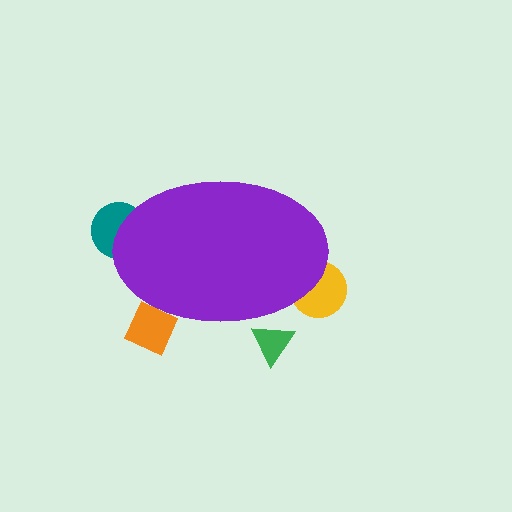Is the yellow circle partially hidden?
Yes, the yellow circle is partially hidden behind the purple ellipse.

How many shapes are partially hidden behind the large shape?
4 shapes are partially hidden.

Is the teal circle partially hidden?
Yes, the teal circle is partially hidden behind the purple ellipse.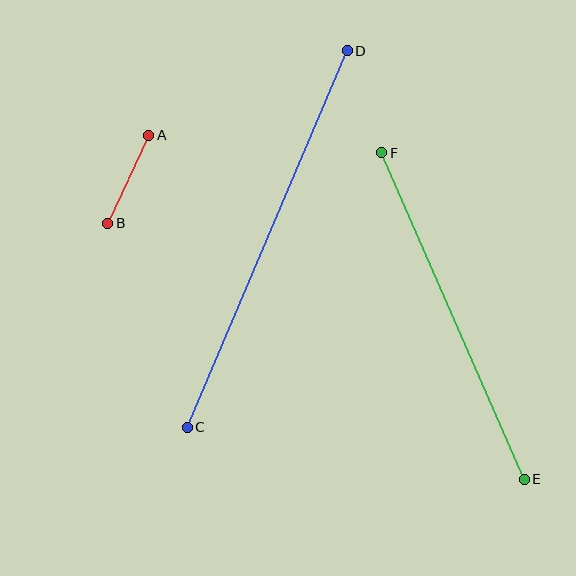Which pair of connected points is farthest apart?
Points C and D are farthest apart.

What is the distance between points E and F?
The distance is approximately 356 pixels.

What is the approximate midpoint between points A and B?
The midpoint is at approximately (128, 179) pixels.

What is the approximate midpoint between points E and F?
The midpoint is at approximately (453, 316) pixels.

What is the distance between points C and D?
The distance is approximately 409 pixels.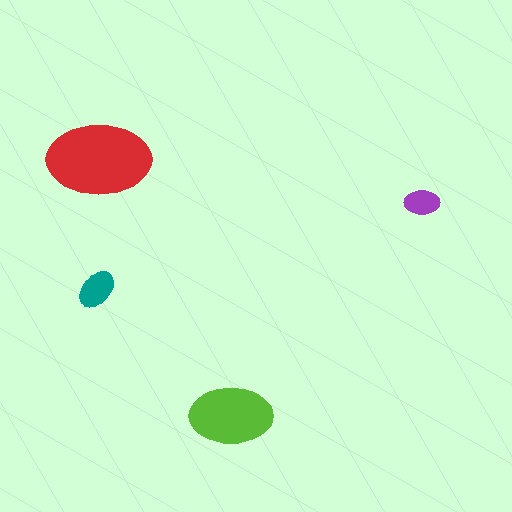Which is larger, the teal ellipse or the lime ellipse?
The lime one.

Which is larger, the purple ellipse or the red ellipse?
The red one.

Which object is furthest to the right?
The purple ellipse is rightmost.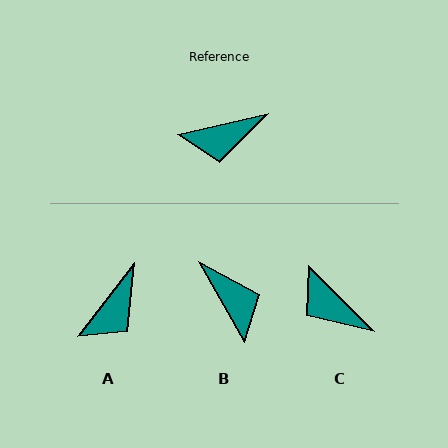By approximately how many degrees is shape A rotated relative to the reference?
Approximately 39 degrees counter-clockwise.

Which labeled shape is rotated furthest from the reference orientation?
B, about 107 degrees away.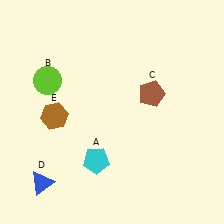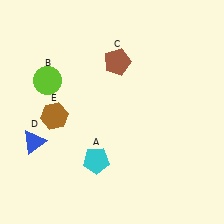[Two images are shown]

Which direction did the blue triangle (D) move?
The blue triangle (D) moved up.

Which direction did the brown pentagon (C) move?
The brown pentagon (C) moved left.